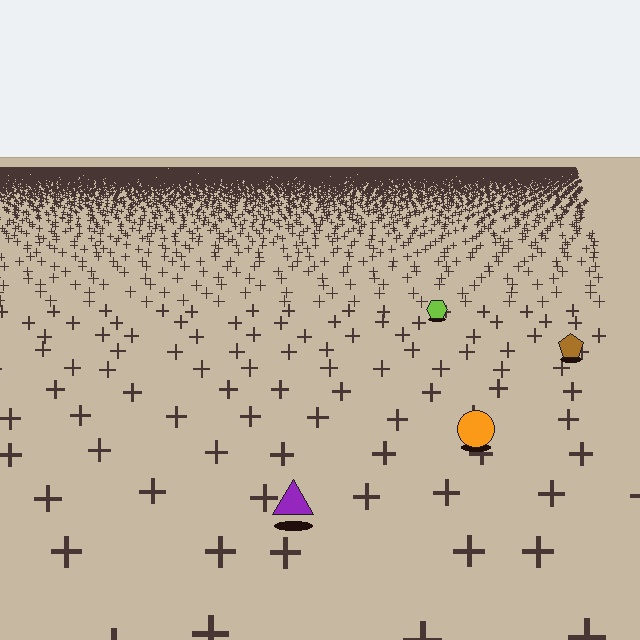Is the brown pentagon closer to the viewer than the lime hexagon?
Yes. The brown pentagon is closer — you can tell from the texture gradient: the ground texture is coarser near it.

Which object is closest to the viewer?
The purple triangle is closest. The texture marks near it are larger and more spread out.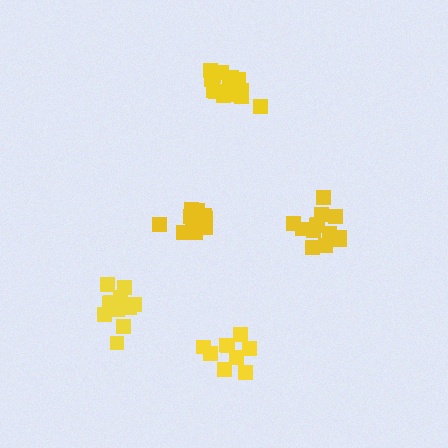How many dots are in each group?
Group 1: 9 dots, Group 2: 11 dots, Group 3: 15 dots, Group 4: 13 dots, Group 5: 13 dots (61 total).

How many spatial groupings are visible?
There are 5 spatial groupings.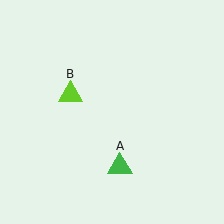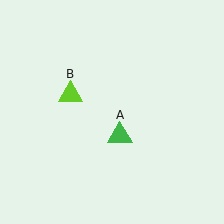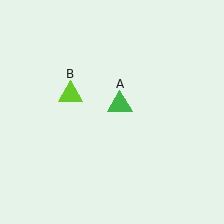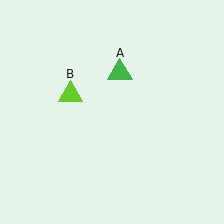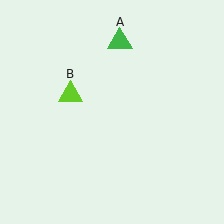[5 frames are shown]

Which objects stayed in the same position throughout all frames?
Lime triangle (object B) remained stationary.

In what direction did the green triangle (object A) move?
The green triangle (object A) moved up.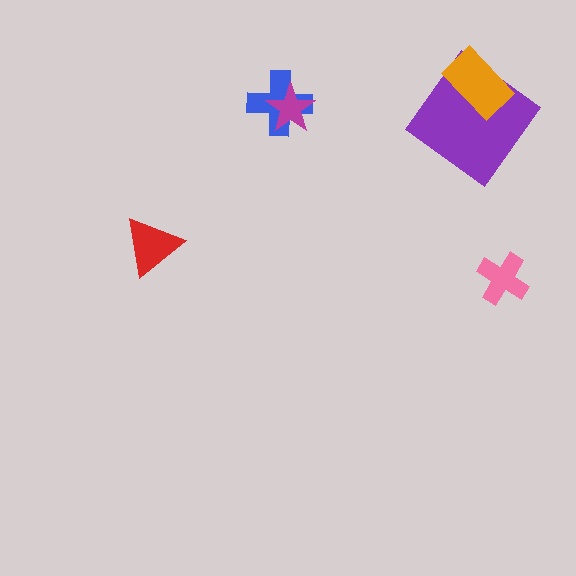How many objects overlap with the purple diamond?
1 object overlaps with the purple diamond.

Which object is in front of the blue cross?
The magenta star is in front of the blue cross.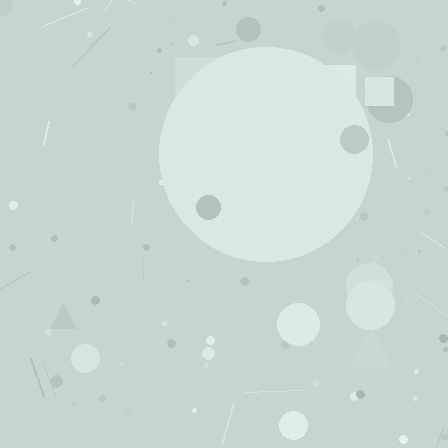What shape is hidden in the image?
A circle is hidden in the image.